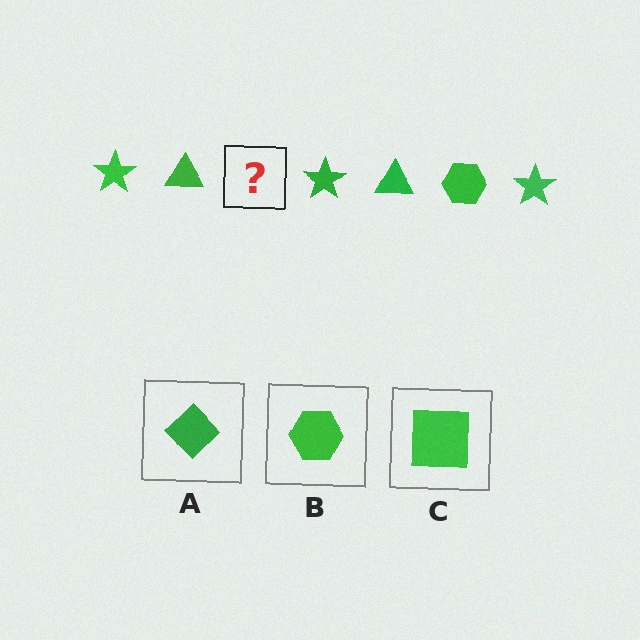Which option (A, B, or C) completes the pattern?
B.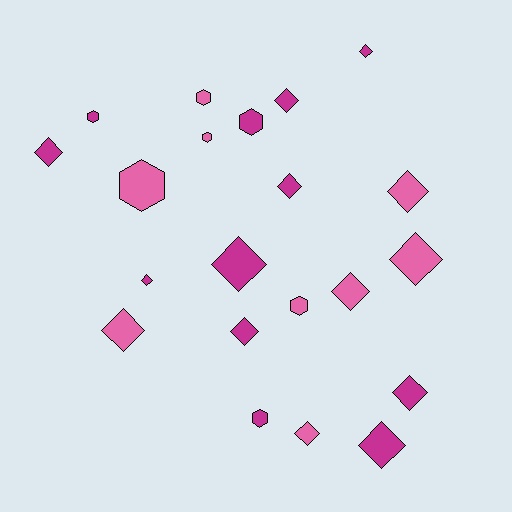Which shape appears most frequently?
Diamond, with 14 objects.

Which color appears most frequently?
Magenta, with 12 objects.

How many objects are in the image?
There are 21 objects.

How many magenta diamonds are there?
There are 9 magenta diamonds.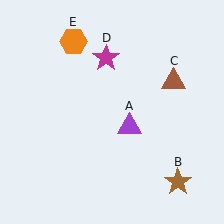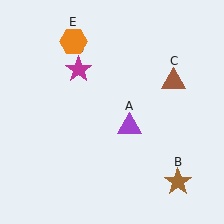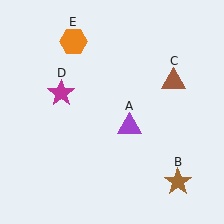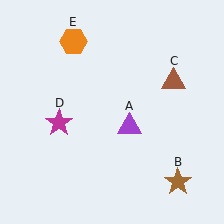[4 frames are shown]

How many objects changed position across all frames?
1 object changed position: magenta star (object D).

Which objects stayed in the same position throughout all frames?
Purple triangle (object A) and brown star (object B) and brown triangle (object C) and orange hexagon (object E) remained stationary.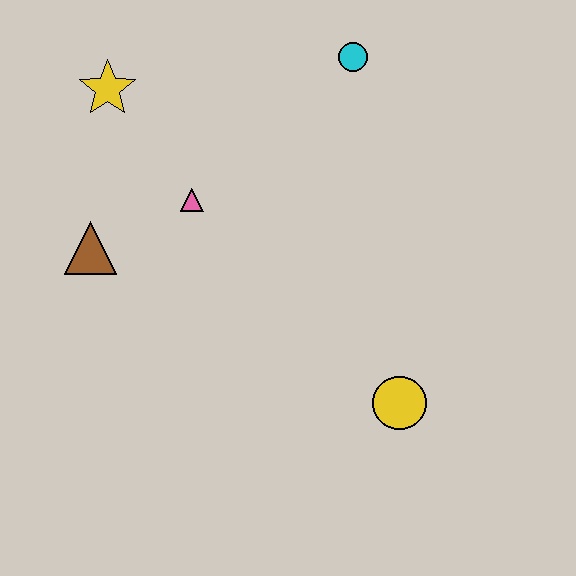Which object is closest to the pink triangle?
The brown triangle is closest to the pink triangle.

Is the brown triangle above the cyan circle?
No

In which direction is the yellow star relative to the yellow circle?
The yellow star is above the yellow circle.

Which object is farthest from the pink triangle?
The yellow circle is farthest from the pink triangle.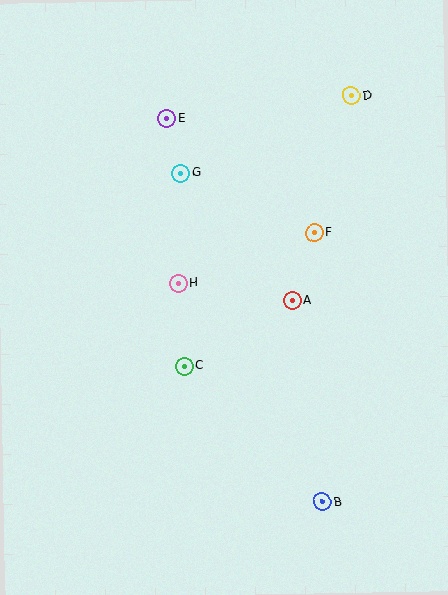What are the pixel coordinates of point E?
Point E is at (167, 118).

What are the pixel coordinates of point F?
Point F is at (314, 233).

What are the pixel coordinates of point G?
Point G is at (180, 173).